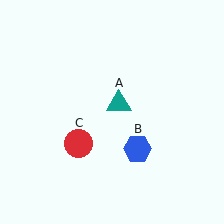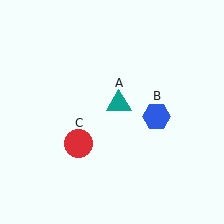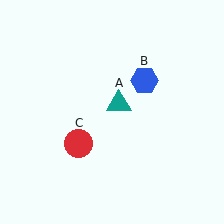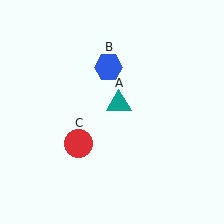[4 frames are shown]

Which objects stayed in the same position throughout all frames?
Teal triangle (object A) and red circle (object C) remained stationary.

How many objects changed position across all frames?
1 object changed position: blue hexagon (object B).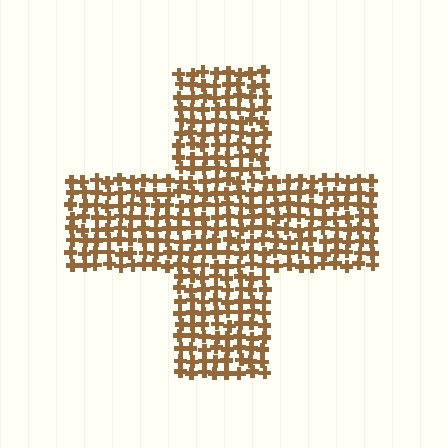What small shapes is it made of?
It is made of small crosses.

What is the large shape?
The large shape is a cross.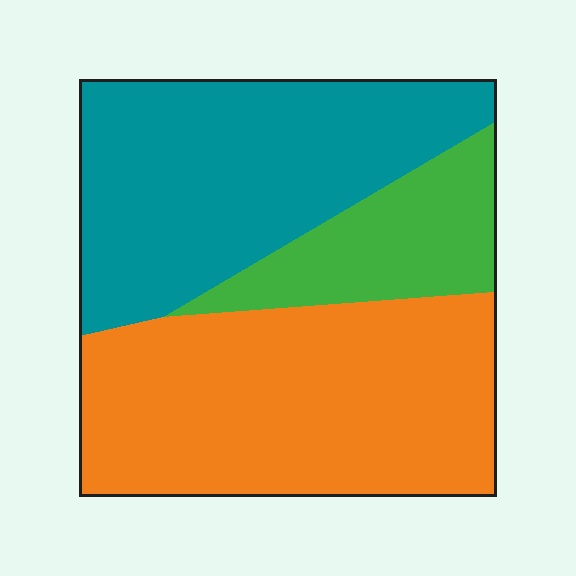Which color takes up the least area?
Green, at roughly 15%.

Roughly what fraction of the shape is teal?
Teal covers about 40% of the shape.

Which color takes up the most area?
Orange, at roughly 45%.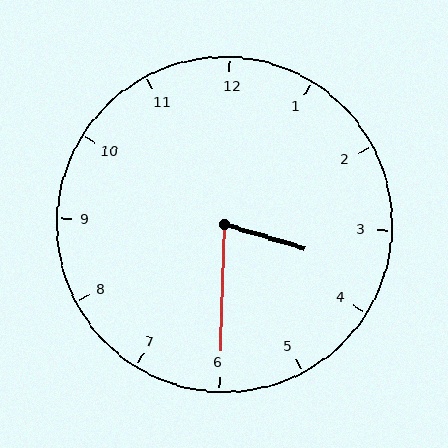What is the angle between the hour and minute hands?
Approximately 75 degrees.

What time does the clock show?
3:30.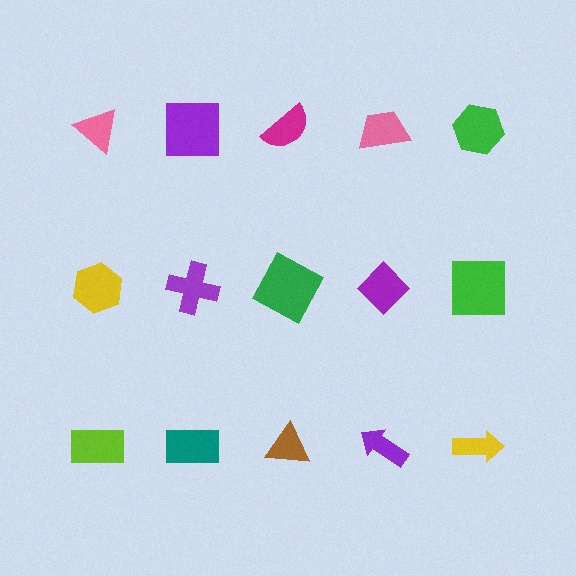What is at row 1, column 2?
A purple square.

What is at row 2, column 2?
A purple cross.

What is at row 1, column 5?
A green hexagon.